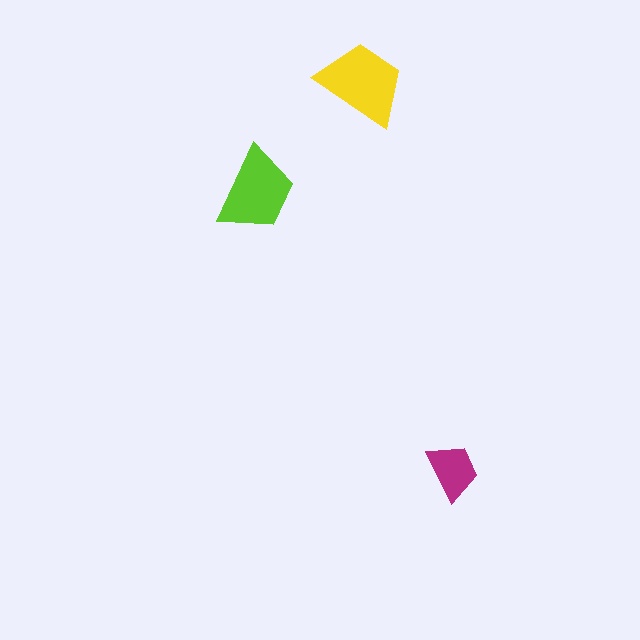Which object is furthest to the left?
The lime trapezoid is leftmost.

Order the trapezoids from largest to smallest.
the yellow one, the lime one, the magenta one.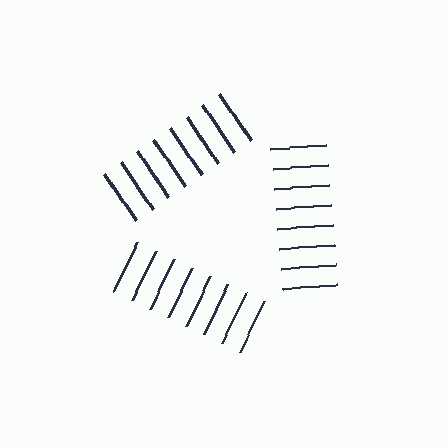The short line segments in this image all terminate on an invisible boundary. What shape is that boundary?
An illusory triangle — the line segments terminate on its edges but no continuous stroke is drawn.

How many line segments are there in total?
24 — 8 along each of the 3 edges.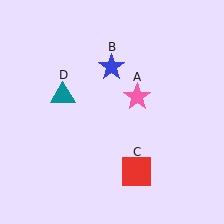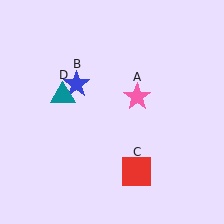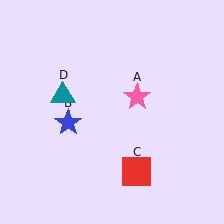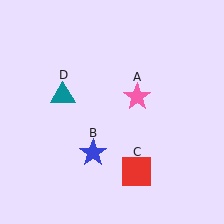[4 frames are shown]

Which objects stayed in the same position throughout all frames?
Pink star (object A) and red square (object C) and teal triangle (object D) remained stationary.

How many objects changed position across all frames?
1 object changed position: blue star (object B).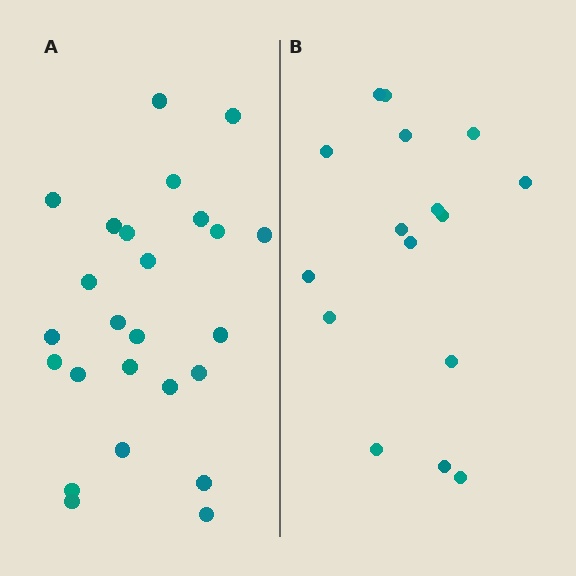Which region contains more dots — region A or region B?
Region A (the left region) has more dots.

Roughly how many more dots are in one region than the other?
Region A has roughly 8 or so more dots than region B.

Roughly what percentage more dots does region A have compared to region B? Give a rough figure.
About 55% more.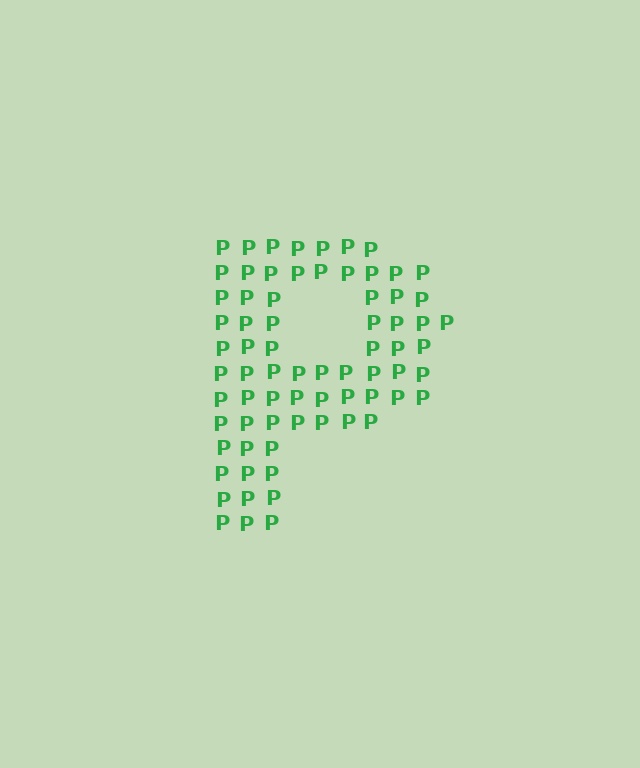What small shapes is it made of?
It is made of small letter P's.